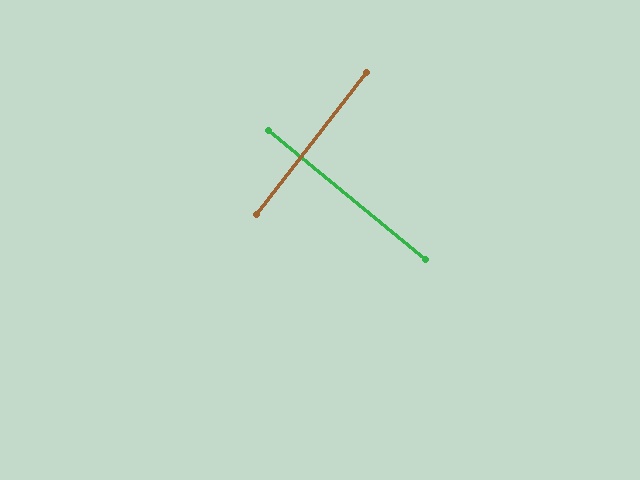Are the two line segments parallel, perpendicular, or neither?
Perpendicular — they meet at approximately 89°.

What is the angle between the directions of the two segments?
Approximately 89 degrees.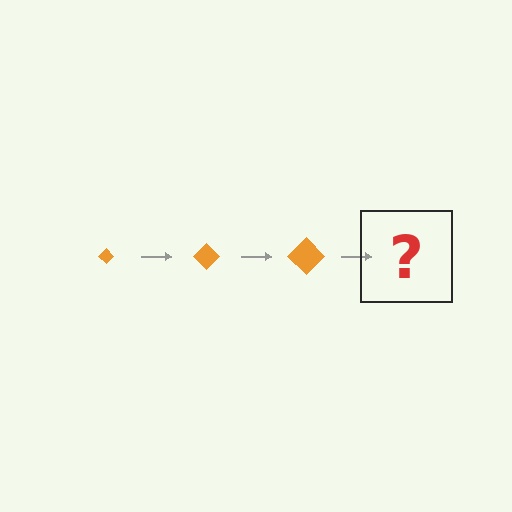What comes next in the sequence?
The next element should be an orange diamond, larger than the previous one.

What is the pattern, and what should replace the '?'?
The pattern is that the diamond gets progressively larger each step. The '?' should be an orange diamond, larger than the previous one.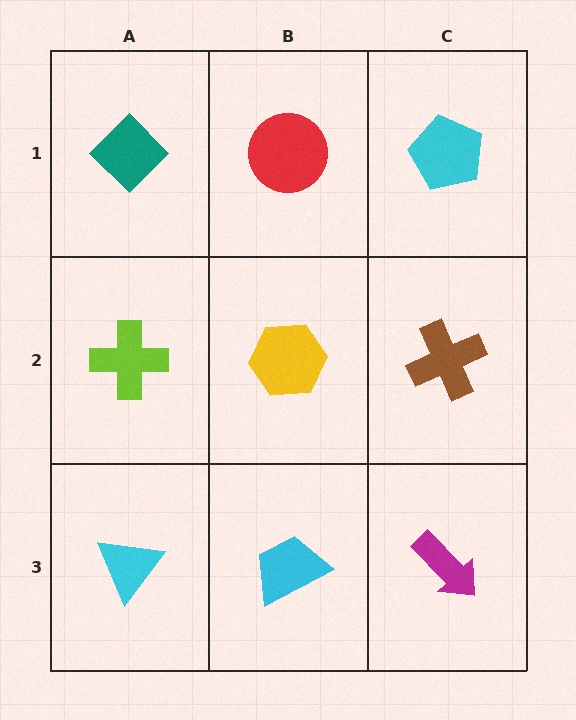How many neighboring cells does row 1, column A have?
2.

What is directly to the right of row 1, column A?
A red circle.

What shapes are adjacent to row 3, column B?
A yellow hexagon (row 2, column B), a cyan triangle (row 3, column A), a magenta arrow (row 3, column C).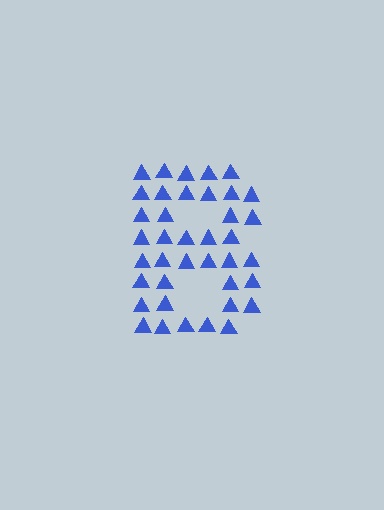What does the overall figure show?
The overall figure shows the letter B.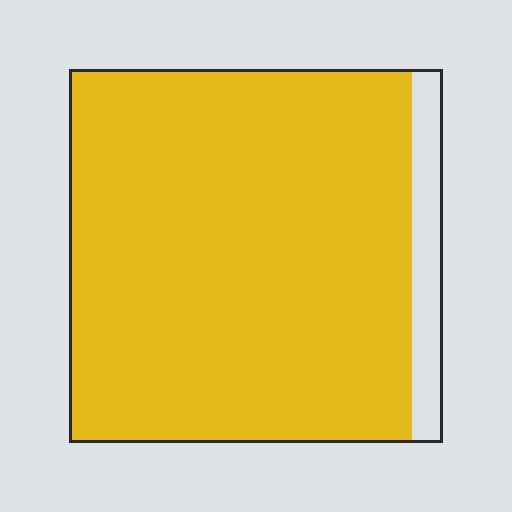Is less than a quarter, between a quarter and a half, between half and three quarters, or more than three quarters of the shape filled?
More than three quarters.